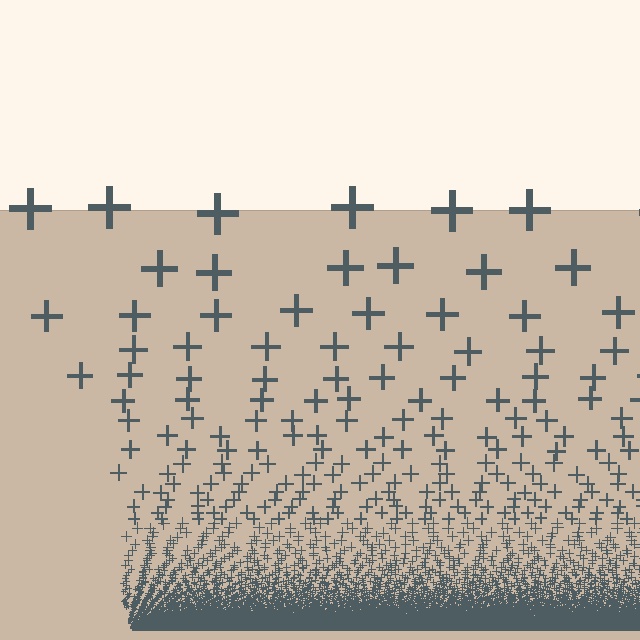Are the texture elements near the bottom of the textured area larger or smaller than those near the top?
Smaller. The gradient is inverted — elements near the bottom are smaller and denser.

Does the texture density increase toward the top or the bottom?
Density increases toward the bottom.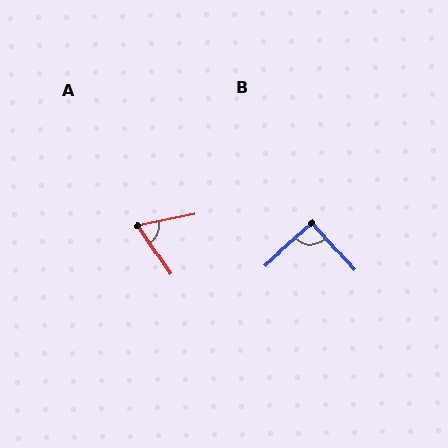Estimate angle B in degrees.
Approximately 91 degrees.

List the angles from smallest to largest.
A (68°), B (91°).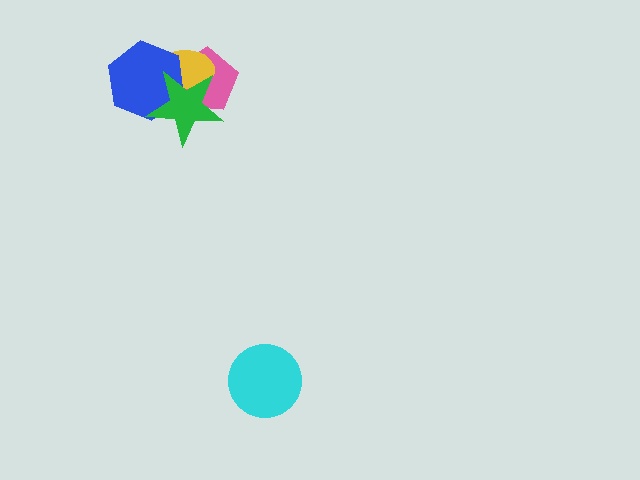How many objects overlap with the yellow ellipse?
3 objects overlap with the yellow ellipse.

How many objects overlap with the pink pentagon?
3 objects overlap with the pink pentagon.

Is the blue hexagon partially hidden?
Yes, it is partially covered by another shape.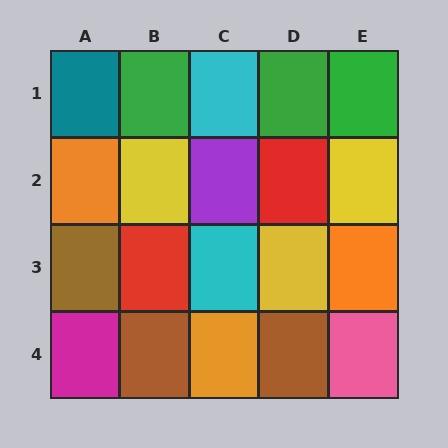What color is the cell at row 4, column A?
Magenta.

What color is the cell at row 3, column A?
Brown.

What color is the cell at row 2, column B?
Yellow.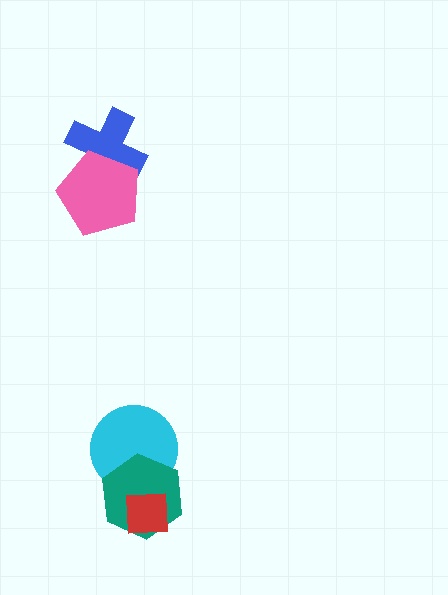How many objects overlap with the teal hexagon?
2 objects overlap with the teal hexagon.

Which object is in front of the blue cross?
The pink pentagon is in front of the blue cross.